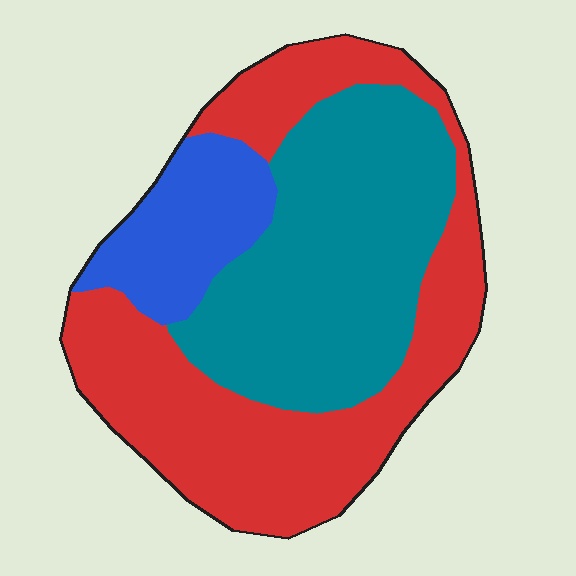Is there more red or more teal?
Red.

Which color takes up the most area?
Red, at roughly 45%.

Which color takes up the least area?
Blue, at roughly 15%.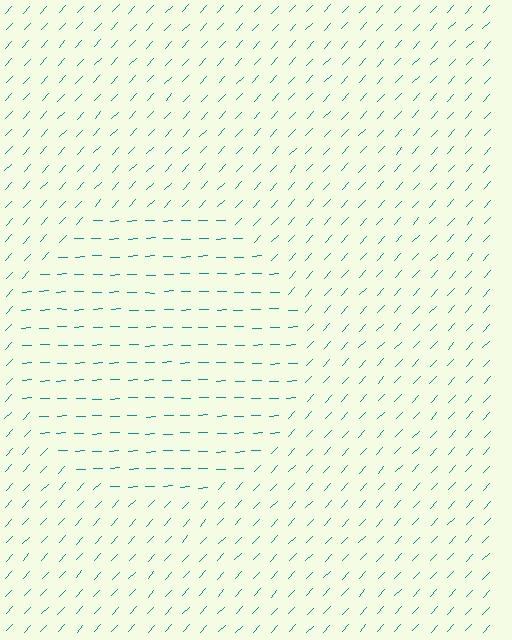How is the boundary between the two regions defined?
The boundary is defined purely by a change in line orientation (approximately 45 degrees difference). All lines are the same color and thickness.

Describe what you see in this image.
The image is filled with small teal line segments. A circle region in the image has lines oriented differently from the surrounding lines, creating a visible texture boundary.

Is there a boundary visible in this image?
Yes, there is a texture boundary formed by a change in line orientation.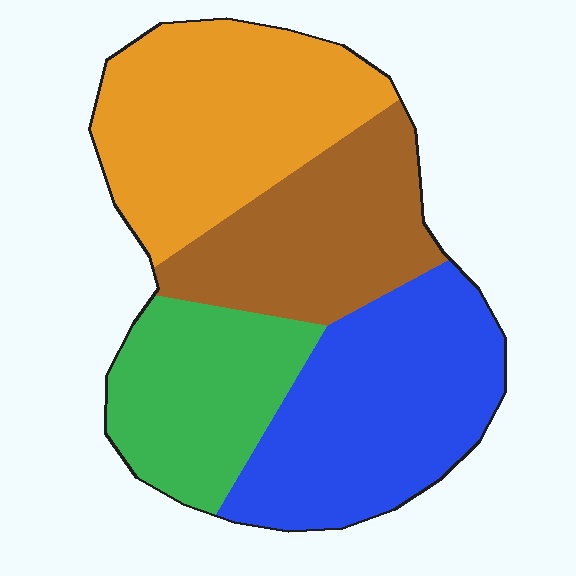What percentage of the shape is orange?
Orange covers 29% of the shape.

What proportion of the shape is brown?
Brown takes up between a sixth and a third of the shape.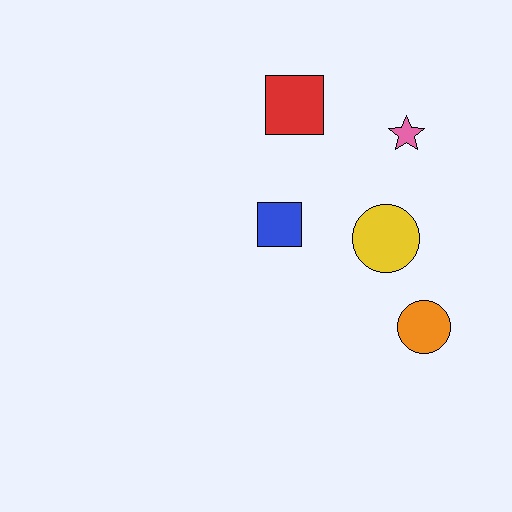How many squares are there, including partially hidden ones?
There are 2 squares.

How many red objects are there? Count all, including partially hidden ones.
There is 1 red object.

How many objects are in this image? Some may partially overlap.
There are 5 objects.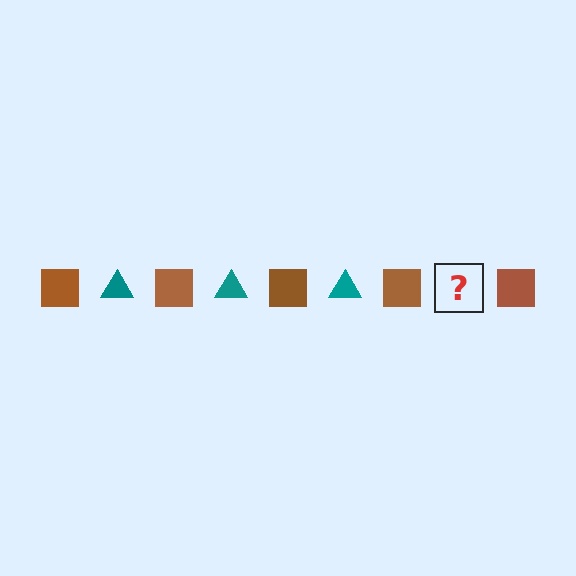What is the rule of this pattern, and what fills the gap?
The rule is that the pattern alternates between brown square and teal triangle. The gap should be filled with a teal triangle.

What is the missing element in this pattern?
The missing element is a teal triangle.